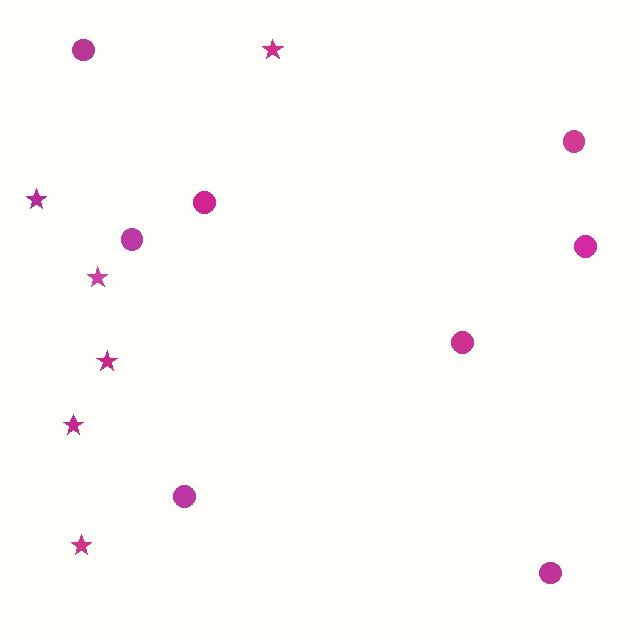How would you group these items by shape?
There are 2 groups: one group of circles (8) and one group of stars (6).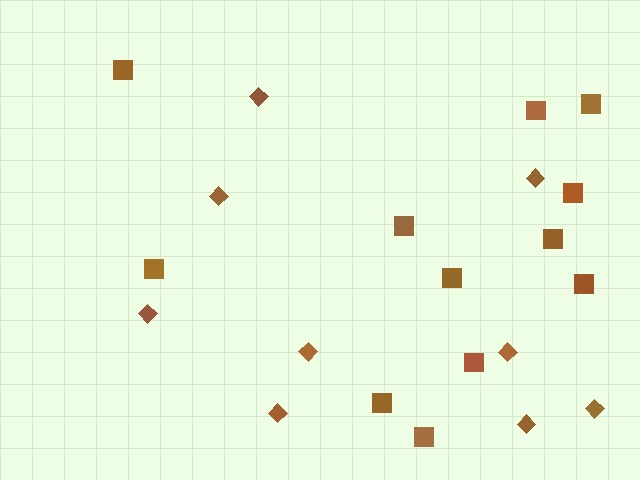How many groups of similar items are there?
There are 2 groups: one group of squares (12) and one group of diamonds (9).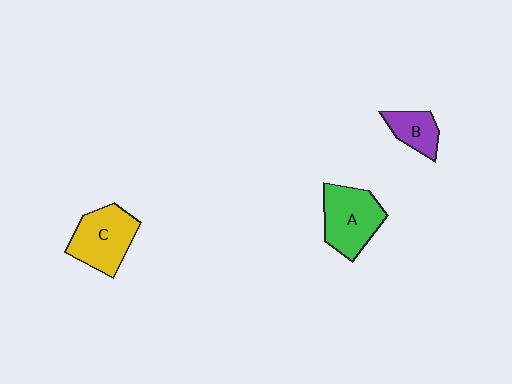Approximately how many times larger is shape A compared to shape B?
Approximately 1.8 times.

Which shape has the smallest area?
Shape B (purple).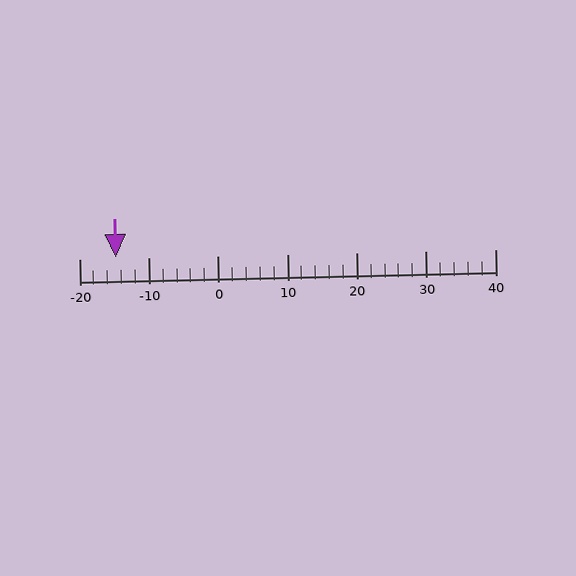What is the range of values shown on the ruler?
The ruler shows values from -20 to 40.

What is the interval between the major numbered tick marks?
The major tick marks are spaced 10 units apart.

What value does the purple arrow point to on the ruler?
The purple arrow points to approximately -15.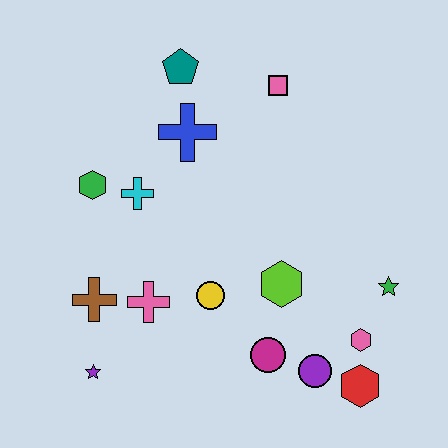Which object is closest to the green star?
The pink hexagon is closest to the green star.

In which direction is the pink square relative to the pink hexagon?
The pink square is above the pink hexagon.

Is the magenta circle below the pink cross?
Yes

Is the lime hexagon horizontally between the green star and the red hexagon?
No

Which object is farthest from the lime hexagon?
The teal pentagon is farthest from the lime hexagon.